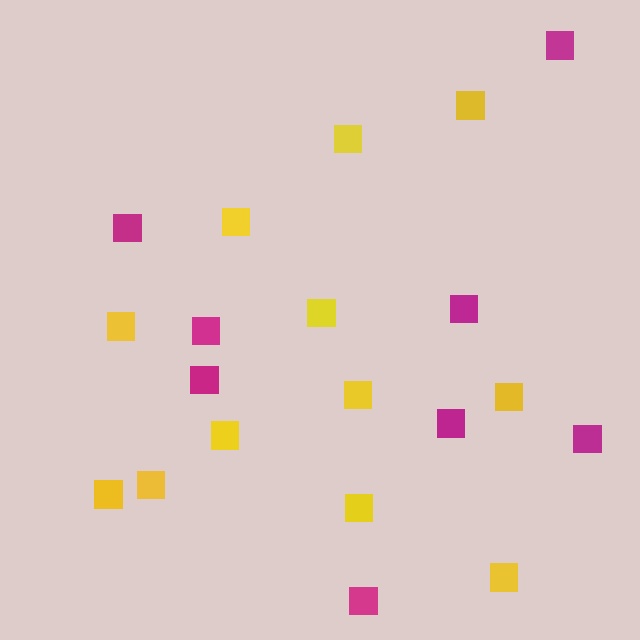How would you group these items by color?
There are 2 groups: one group of yellow squares (12) and one group of magenta squares (8).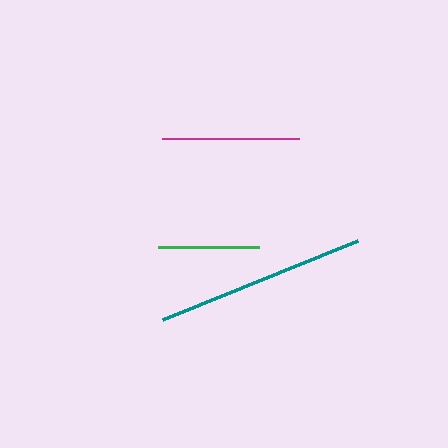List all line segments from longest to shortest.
From longest to shortest: teal, magenta, green.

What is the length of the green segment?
The green segment is approximately 101 pixels long.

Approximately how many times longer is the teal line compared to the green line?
The teal line is approximately 2.1 times the length of the green line.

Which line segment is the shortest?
The green line is the shortest at approximately 101 pixels.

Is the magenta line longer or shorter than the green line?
The magenta line is longer than the green line.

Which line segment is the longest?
The teal line is the longest at approximately 210 pixels.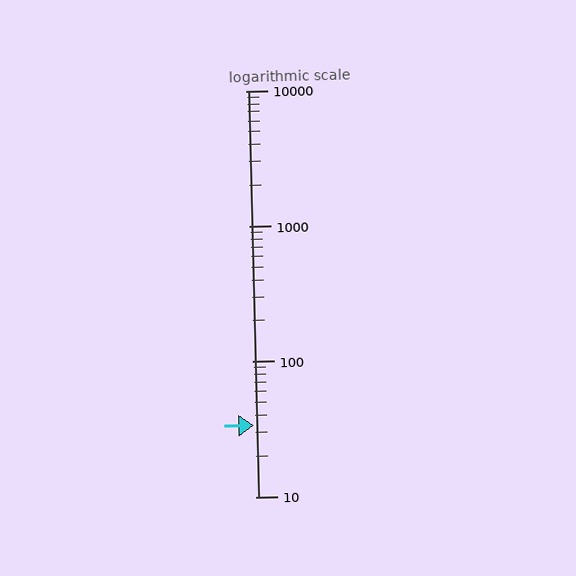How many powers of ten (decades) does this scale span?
The scale spans 3 decades, from 10 to 10000.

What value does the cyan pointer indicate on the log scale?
The pointer indicates approximately 34.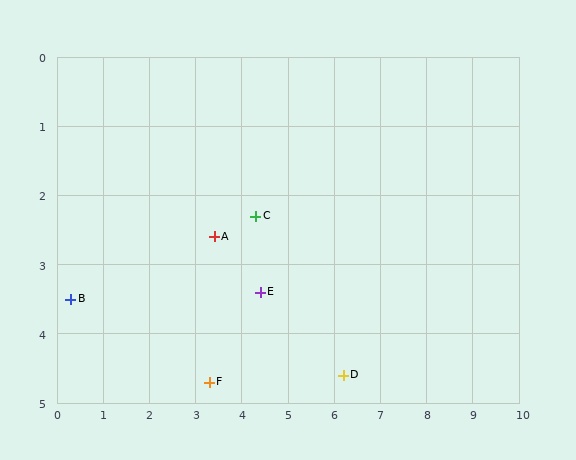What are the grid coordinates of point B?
Point B is at approximately (0.3, 3.5).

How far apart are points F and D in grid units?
Points F and D are about 2.9 grid units apart.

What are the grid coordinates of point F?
Point F is at approximately (3.3, 4.7).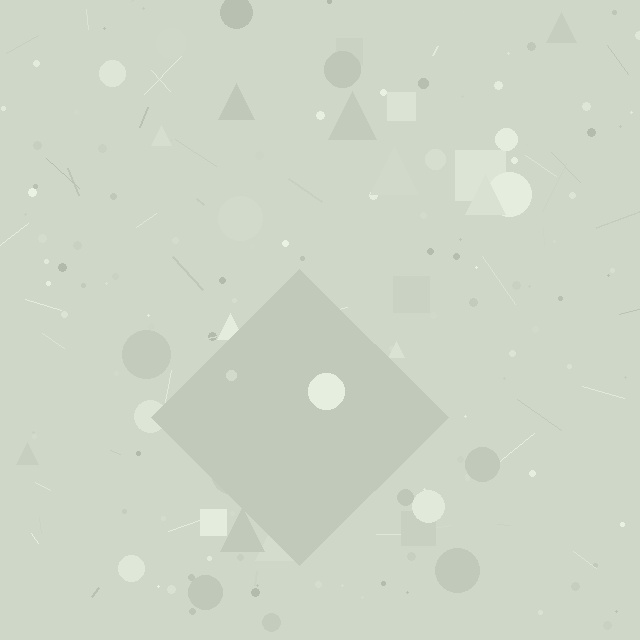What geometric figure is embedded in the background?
A diamond is embedded in the background.